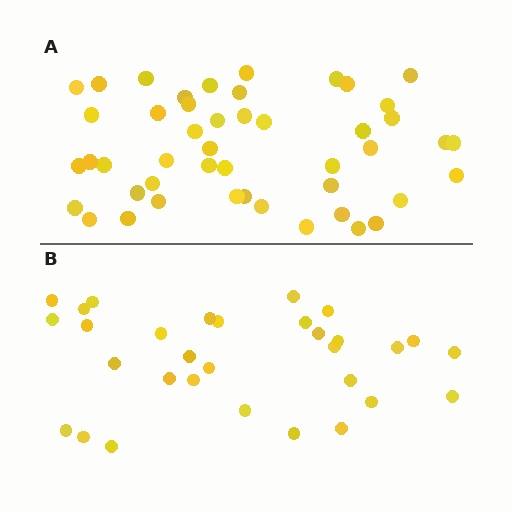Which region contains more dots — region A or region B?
Region A (the top region) has more dots.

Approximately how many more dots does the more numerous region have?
Region A has approximately 15 more dots than region B.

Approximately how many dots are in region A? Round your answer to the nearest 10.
About 50 dots. (The exact count is 47, which rounds to 50.)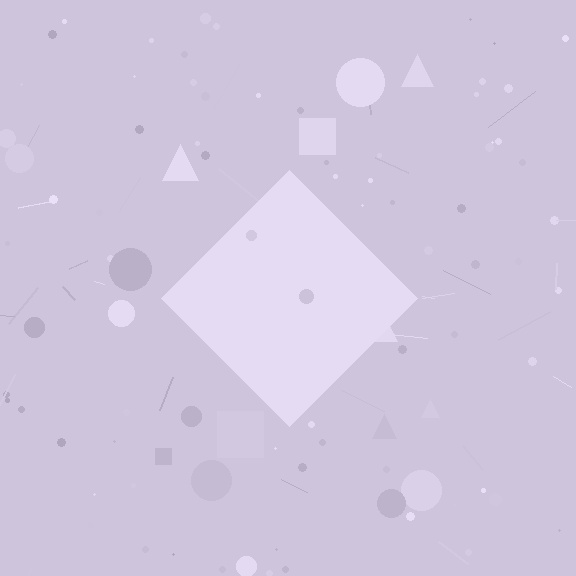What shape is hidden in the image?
A diamond is hidden in the image.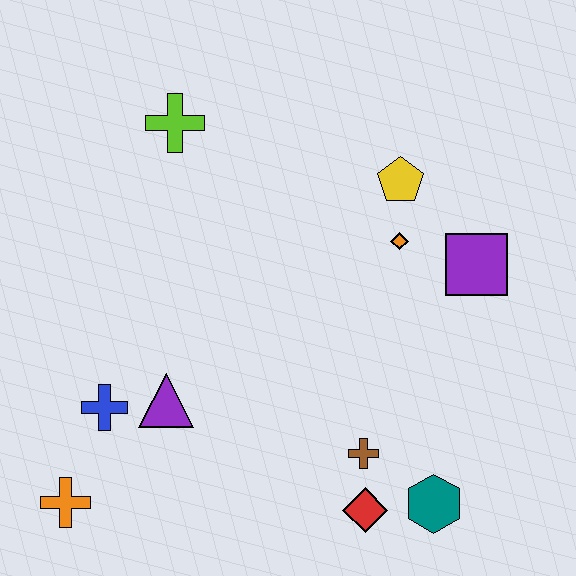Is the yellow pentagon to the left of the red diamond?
No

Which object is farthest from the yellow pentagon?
The orange cross is farthest from the yellow pentagon.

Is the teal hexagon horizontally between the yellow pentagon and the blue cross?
No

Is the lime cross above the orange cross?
Yes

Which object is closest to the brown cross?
The red diamond is closest to the brown cross.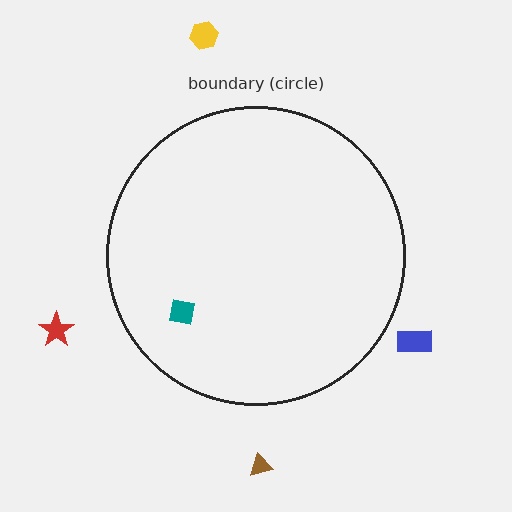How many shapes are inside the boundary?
1 inside, 4 outside.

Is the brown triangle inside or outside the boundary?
Outside.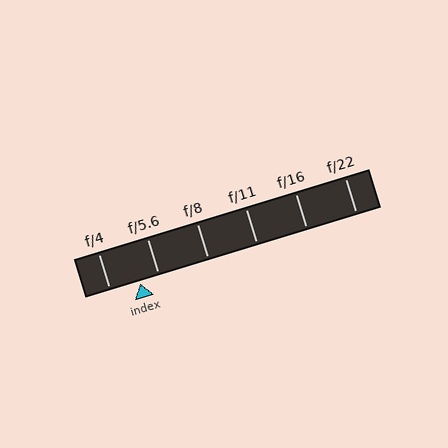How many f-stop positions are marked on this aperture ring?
There are 6 f-stop positions marked.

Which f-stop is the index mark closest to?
The index mark is closest to f/5.6.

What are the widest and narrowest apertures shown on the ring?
The widest aperture shown is f/4 and the narrowest is f/22.